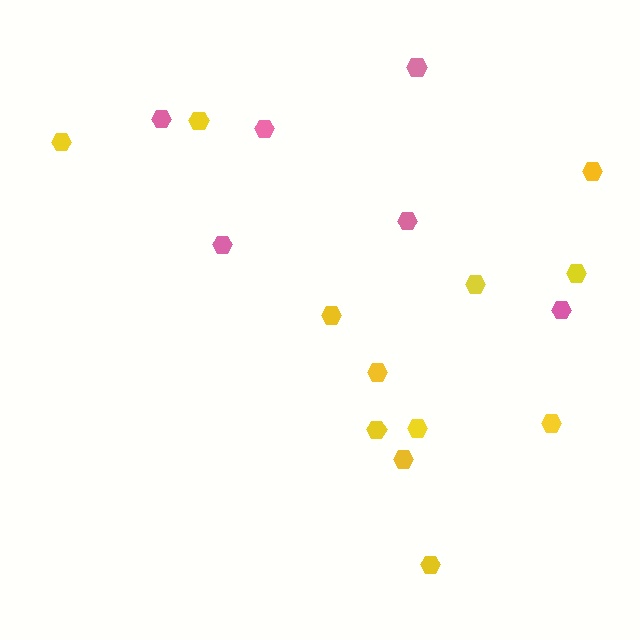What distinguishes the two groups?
There are 2 groups: one group of pink hexagons (6) and one group of yellow hexagons (12).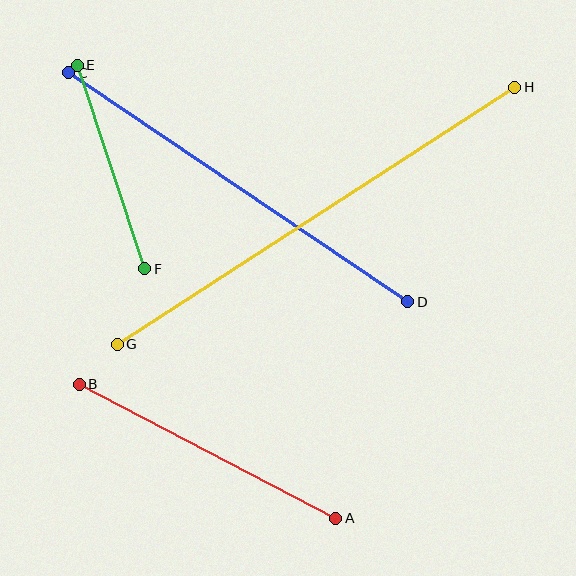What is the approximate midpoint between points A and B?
The midpoint is at approximately (208, 451) pixels.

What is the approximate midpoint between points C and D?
The midpoint is at approximately (238, 187) pixels.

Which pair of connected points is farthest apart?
Points G and H are farthest apart.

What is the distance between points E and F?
The distance is approximately 215 pixels.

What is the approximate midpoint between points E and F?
The midpoint is at approximately (111, 167) pixels.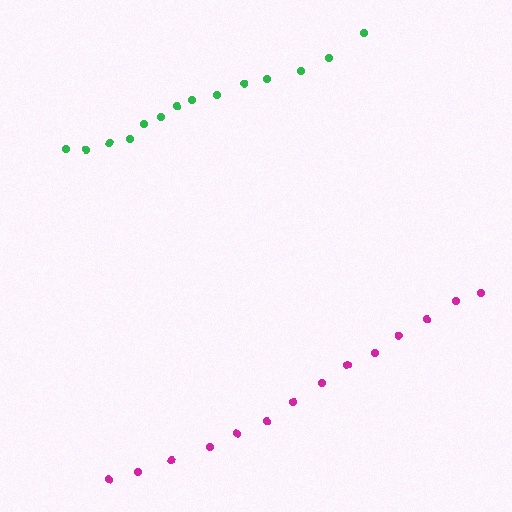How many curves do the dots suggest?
There are 2 distinct paths.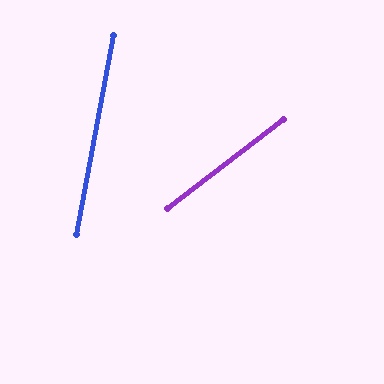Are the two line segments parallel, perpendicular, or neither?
Neither parallel nor perpendicular — they differ by about 42°.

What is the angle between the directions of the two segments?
Approximately 42 degrees.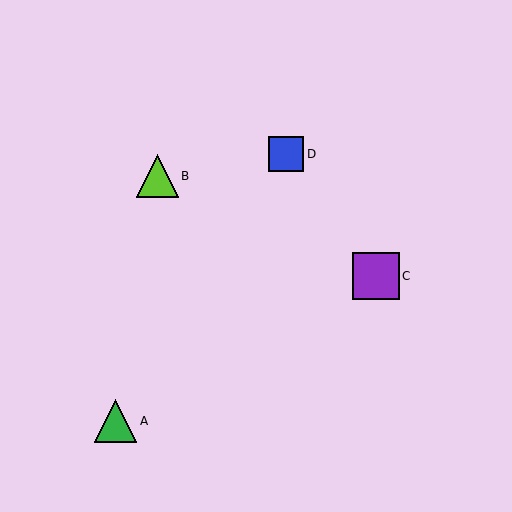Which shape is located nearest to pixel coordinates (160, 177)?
The lime triangle (labeled B) at (157, 176) is nearest to that location.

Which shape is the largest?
The purple square (labeled C) is the largest.